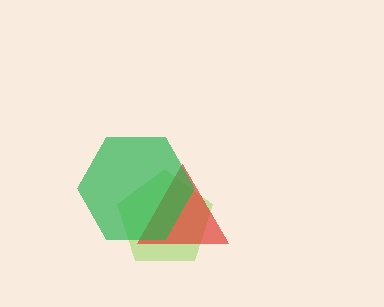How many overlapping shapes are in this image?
There are 3 overlapping shapes in the image.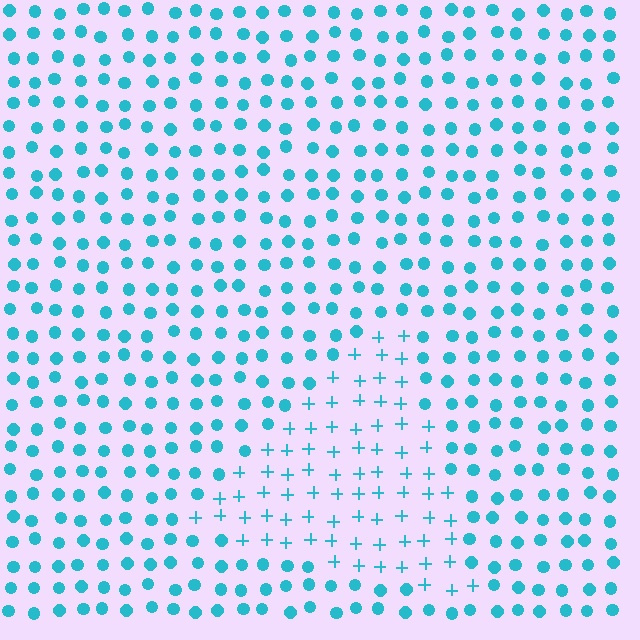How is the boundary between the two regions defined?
The boundary is defined by a change in element shape: plus signs inside vs. circles outside. All elements share the same color and spacing.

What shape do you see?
I see a triangle.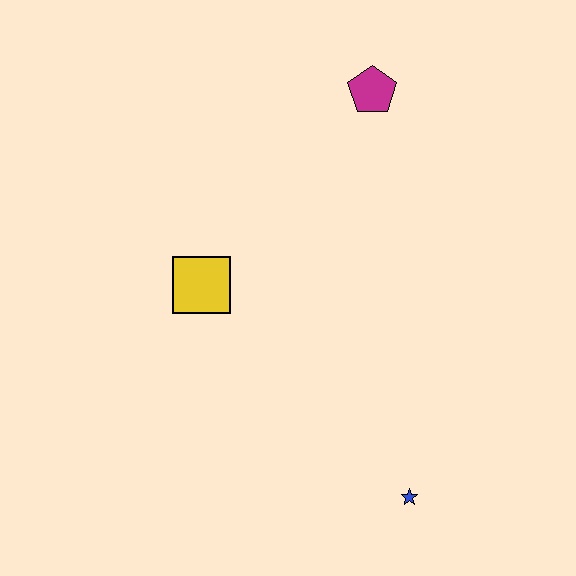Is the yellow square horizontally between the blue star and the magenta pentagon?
No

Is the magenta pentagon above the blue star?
Yes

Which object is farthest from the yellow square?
The blue star is farthest from the yellow square.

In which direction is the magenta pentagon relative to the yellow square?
The magenta pentagon is above the yellow square.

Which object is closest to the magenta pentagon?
The yellow square is closest to the magenta pentagon.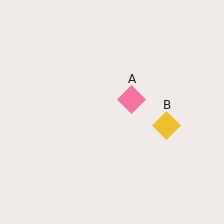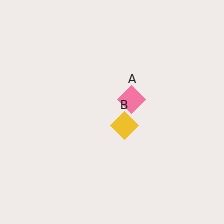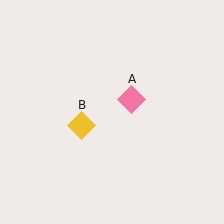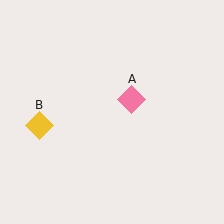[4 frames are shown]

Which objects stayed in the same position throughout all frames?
Pink diamond (object A) remained stationary.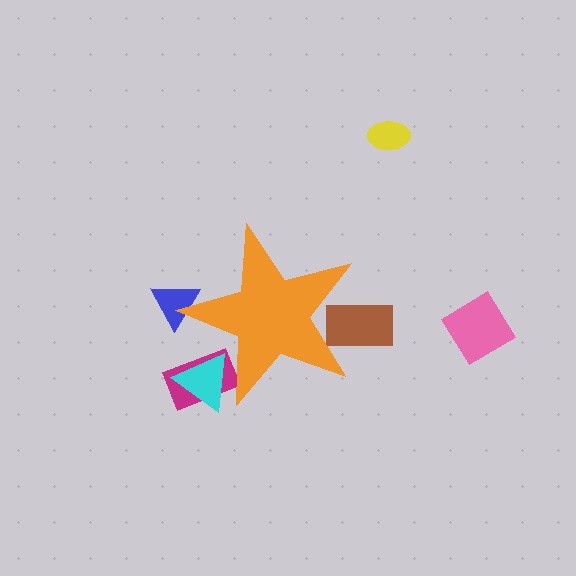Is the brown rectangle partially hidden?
Yes, the brown rectangle is partially hidden behind the orange star.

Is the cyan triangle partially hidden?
Yes, the cyan triangle is partially hidden behind the orange star.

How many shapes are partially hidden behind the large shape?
4 shapes are partially hidden.